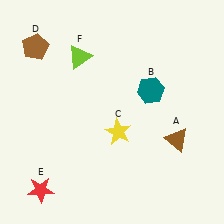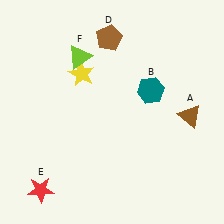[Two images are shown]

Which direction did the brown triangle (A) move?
The brown triangle (A) moved up.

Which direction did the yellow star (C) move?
The yellow star (C) moved up.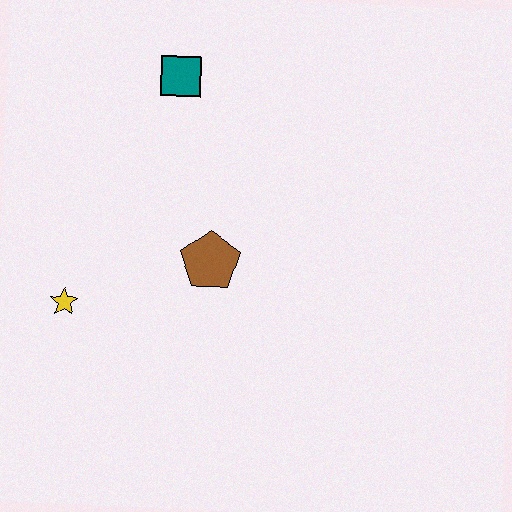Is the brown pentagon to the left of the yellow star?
No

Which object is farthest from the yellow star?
The teal square is farthest from the yellow star.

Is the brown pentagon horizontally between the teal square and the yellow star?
No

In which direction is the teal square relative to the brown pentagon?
The teal square is above the brown pentagon.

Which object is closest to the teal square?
The brown pentagon is closest to the teal square.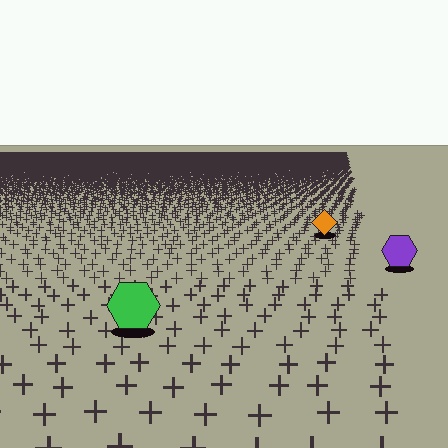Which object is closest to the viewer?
The green hexagon is closest. The texture marks near it are larger and more spread out.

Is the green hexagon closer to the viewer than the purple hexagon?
Yes. The green hexagon is closer — you can tell from the texture gradient: the ground texture is coarser near it.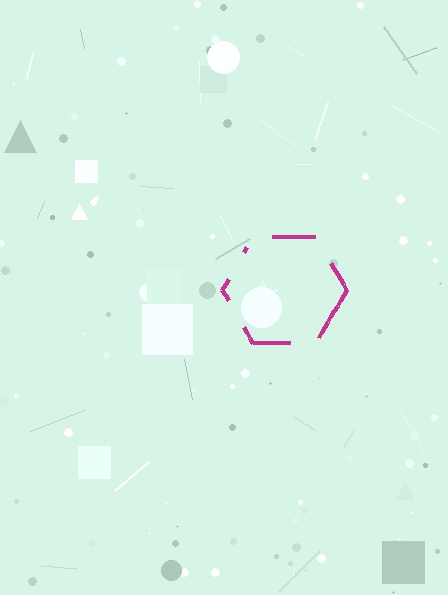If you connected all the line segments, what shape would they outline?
They would outline a hexagon.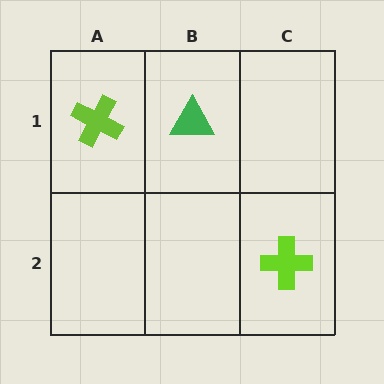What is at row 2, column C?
A lime cross.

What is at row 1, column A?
A lime cross.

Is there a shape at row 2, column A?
No, that cell is empty.